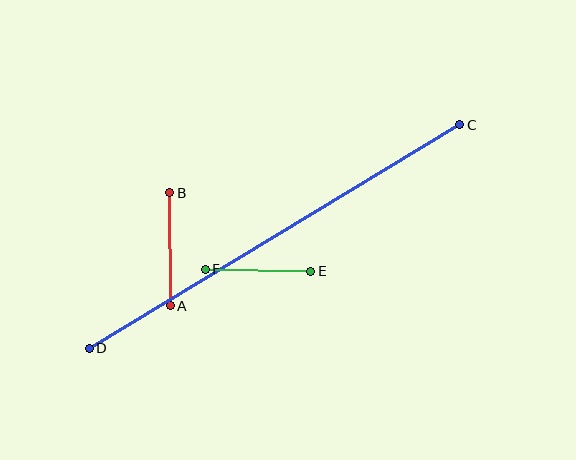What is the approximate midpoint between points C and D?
The midpoint is at approximately (275, 236) pixels.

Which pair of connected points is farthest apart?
Points C and D are farthest apart.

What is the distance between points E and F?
The distance is approximately 105 pixels.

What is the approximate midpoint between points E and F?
The midpoint is at approximately (258, 270) pixels.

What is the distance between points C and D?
The distance is approximately 433 pixels.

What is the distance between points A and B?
The distance is approximately 113 pixels.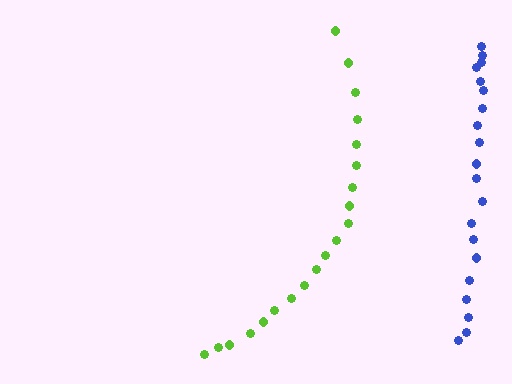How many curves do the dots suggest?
There are 2 distinct paths.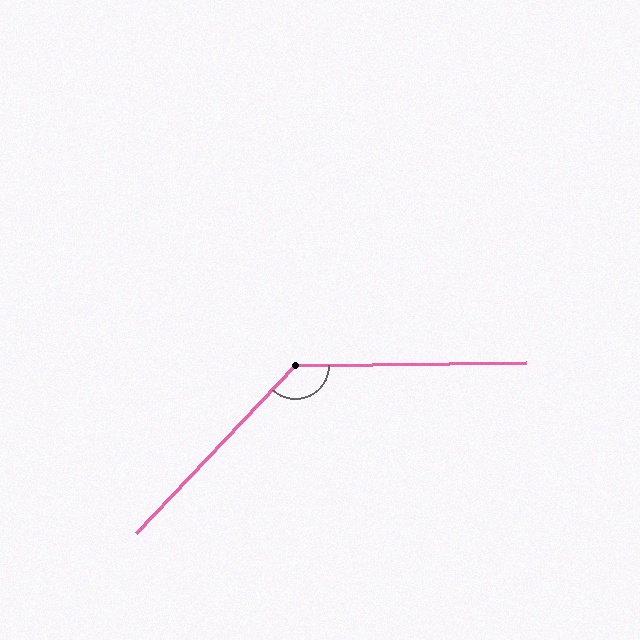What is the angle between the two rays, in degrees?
Approximately 134 degrees.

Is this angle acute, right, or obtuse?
It is obtuse.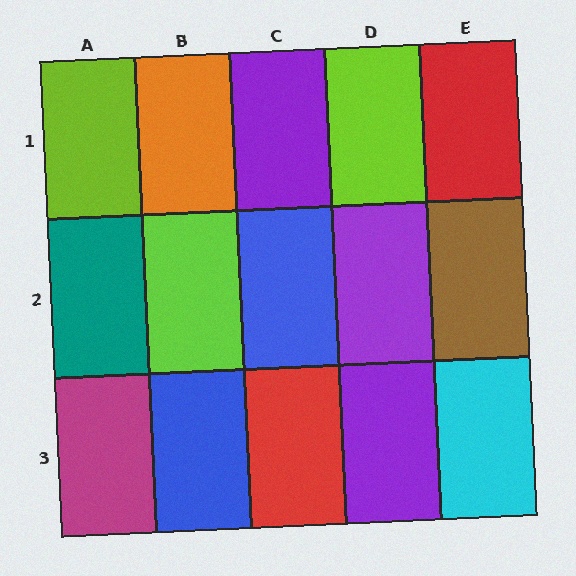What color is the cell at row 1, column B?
Orange.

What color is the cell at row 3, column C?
Red.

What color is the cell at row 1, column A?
Lime.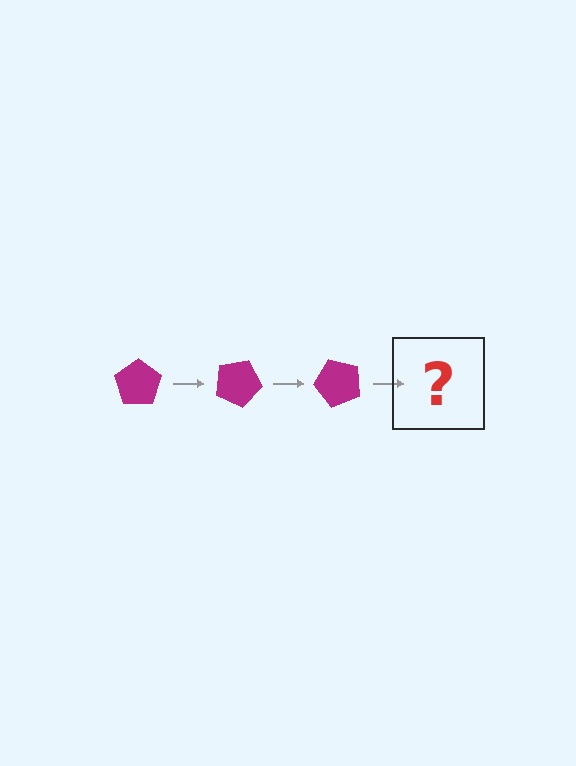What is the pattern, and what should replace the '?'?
The pattern is that the pentagon rotates 25 degrees each step. The '?' should be a magenta pentagon rotated 75 degrees.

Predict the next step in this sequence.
The next step is a magenta pentagon rotated 75 degrees.